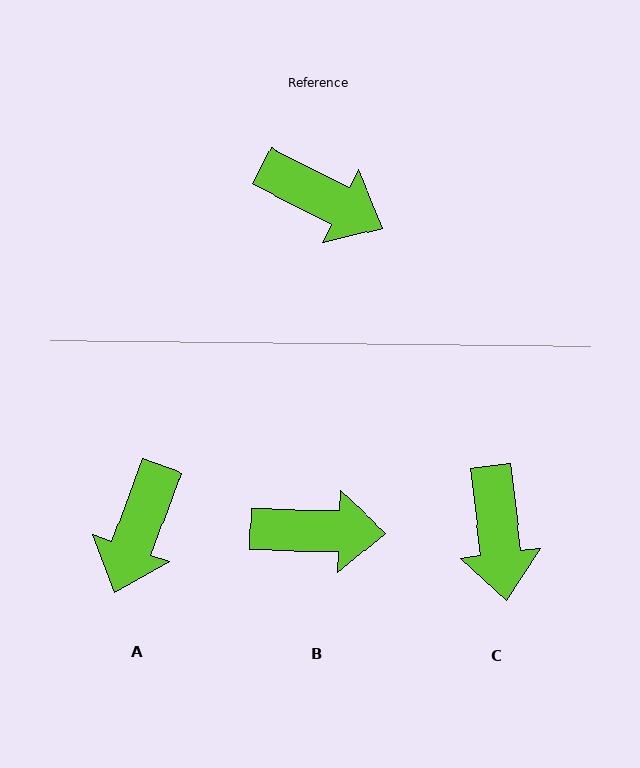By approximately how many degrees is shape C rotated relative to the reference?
Approximately 57 degrees clockwise.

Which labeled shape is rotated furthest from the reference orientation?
A, about 83 degrees away.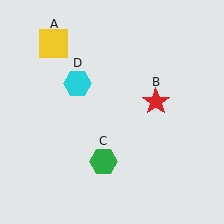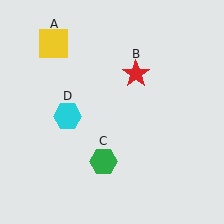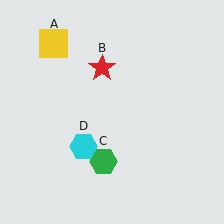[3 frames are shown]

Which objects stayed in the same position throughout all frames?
Yellow square (object A) and green hexagon (object C) remained stationary.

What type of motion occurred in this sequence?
The red star (object B), cyan hexagon (object D) rotated counterclockwise around the center of the scene.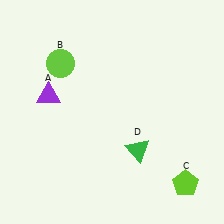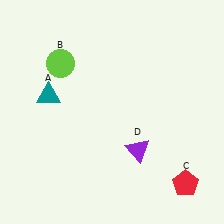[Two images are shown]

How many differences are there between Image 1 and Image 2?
There are 3 differences between the two images.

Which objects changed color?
A changed from purple to teal. C changed from lime to red. D changed from green to purple.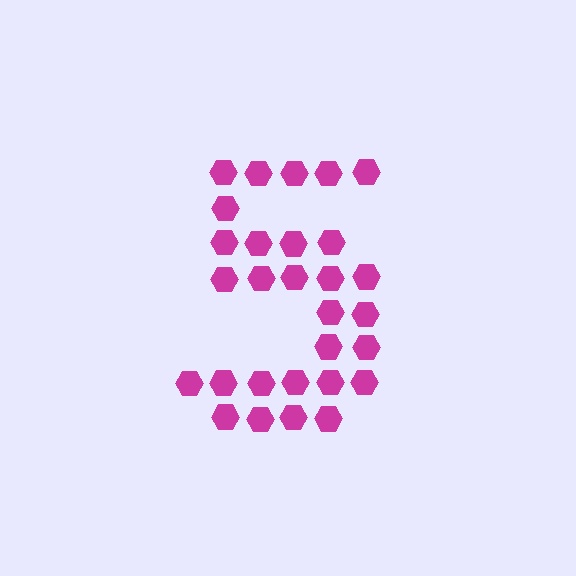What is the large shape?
The large shape is the digit 5.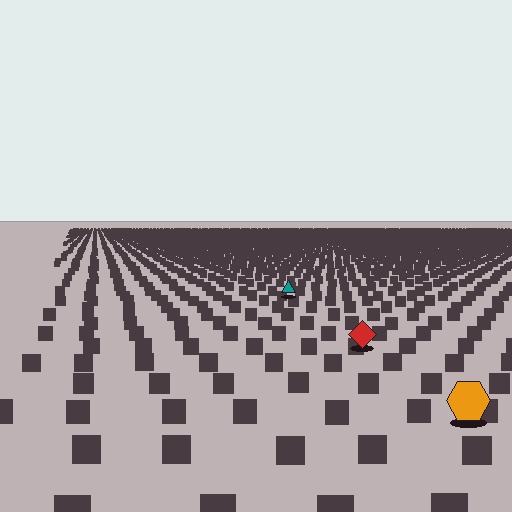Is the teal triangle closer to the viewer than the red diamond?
No. The red diamond is closer — you can tell from the texture gradient: the ground texture is coarser near it.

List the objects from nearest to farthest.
From nearest to farthest: the orange hexagon, the red diamond, the teal triangle.